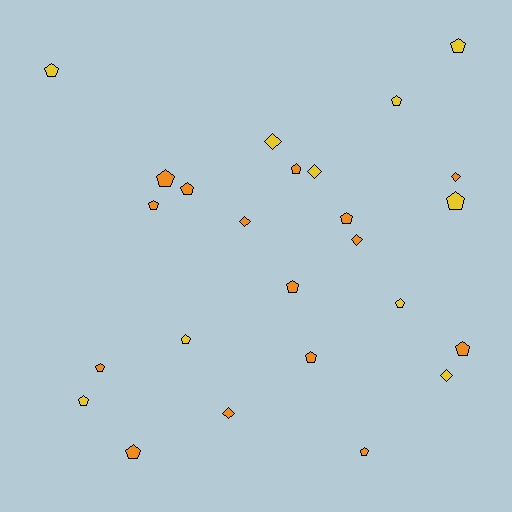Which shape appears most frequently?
Pentagon, with 18 objects.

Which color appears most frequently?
Orange, with 15 objects.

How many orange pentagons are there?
There are 11 orange pentagons.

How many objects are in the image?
There are 25 objects.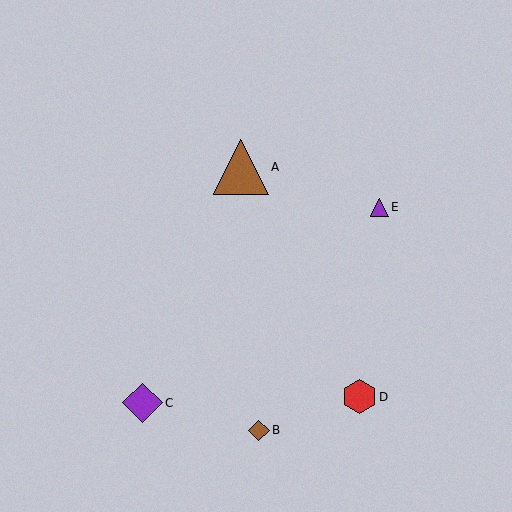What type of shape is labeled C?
Shape C is a purple diamond.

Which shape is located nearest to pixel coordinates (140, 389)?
The purple diamond (labeled C) at (143, 403) is nearest to that location.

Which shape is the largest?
The brown triangle (labeled A) is the largest.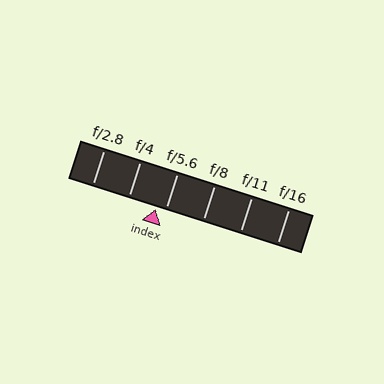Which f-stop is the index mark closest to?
The index mark is closest to f/5.6.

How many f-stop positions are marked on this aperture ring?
There are 6 f-stop positions marked.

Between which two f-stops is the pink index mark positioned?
The index mark is between f/4 and f/5.6.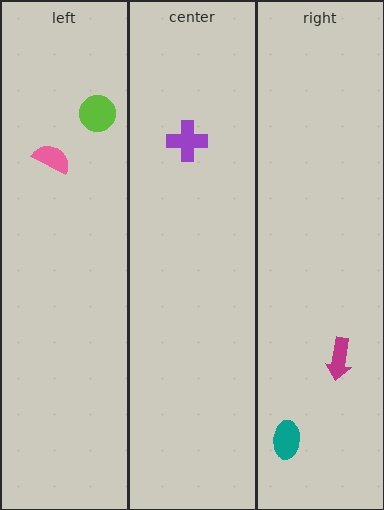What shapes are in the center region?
The purple cross.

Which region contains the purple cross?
The center region.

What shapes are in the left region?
The pink semicircle, the lime circle.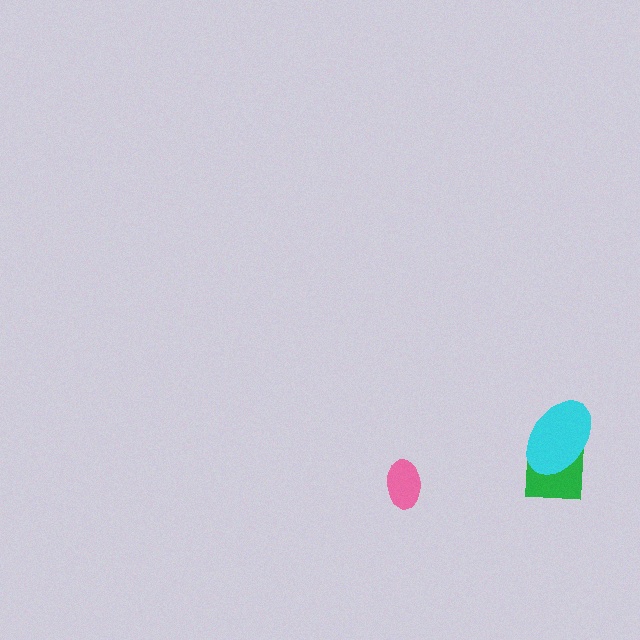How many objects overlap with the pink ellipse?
0 objects overlap with the pink ellipse.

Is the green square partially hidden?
Yes, it is partially covered by another shape.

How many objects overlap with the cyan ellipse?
1 object overlaps with the cyan ellipse.